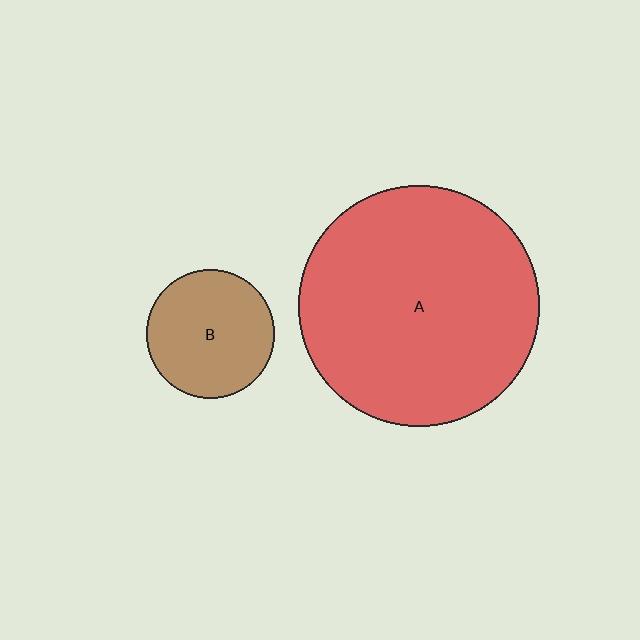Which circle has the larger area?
Circle A (red).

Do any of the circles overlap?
No, none of the circles overlap.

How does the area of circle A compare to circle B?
Approximately 3.5 times.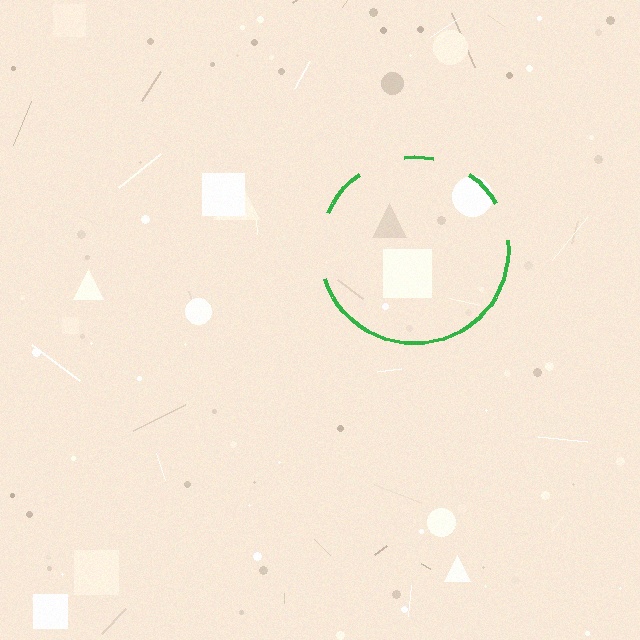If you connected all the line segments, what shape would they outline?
They would outline a circle.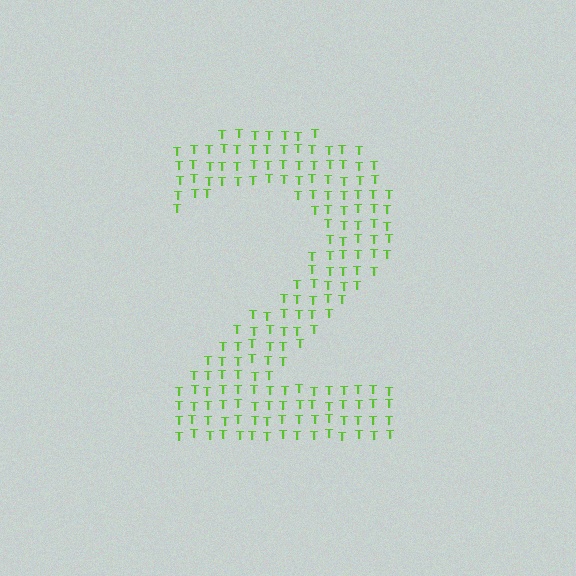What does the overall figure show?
The overall figure shows the digit 2.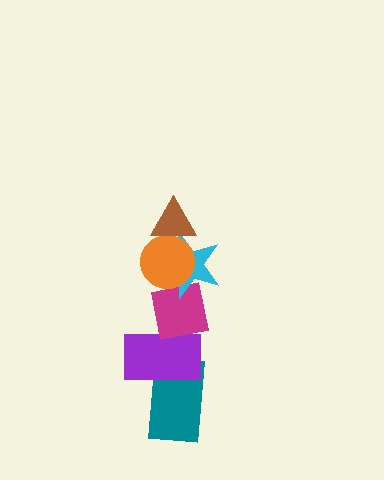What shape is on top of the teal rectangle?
The purple rectangle is on top of the teal rectangle.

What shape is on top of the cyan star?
The orange circle is on top of the cyan star.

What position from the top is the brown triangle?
The brown triangle is 1st from the top.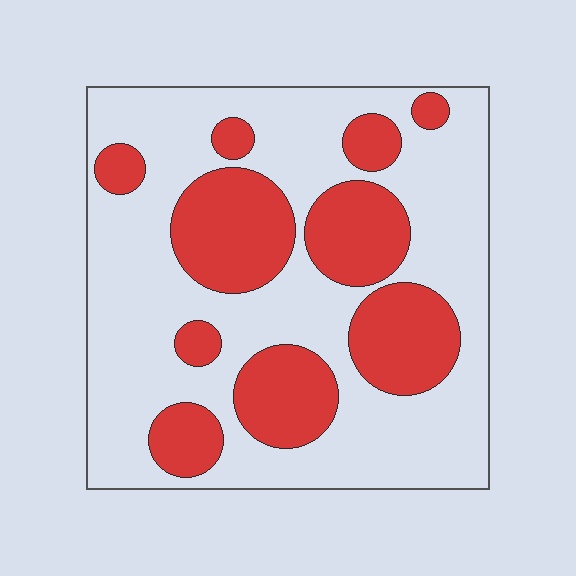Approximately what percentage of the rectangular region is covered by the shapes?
Approximately 35%.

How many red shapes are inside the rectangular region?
10.